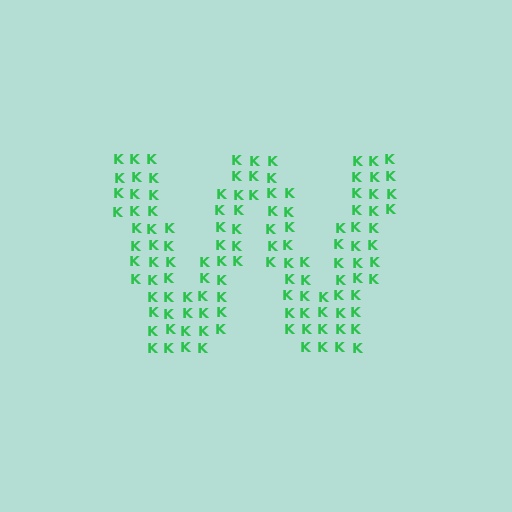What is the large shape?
The large shape is the letter W.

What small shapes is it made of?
It is made of small letter K's.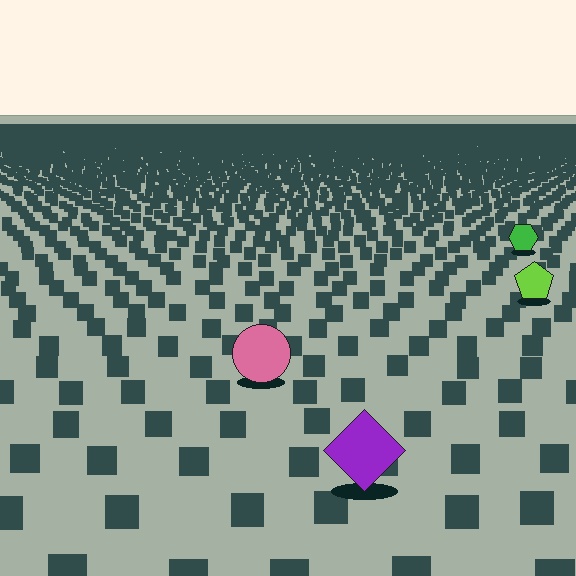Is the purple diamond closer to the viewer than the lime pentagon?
Yes. The purple diamond is closer — you can tell from the texture gradient: the ground texture is coarser near it.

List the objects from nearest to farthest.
From nearest to farthest: the purple diamond, the pink circle, the lime pentagon, the green hexagon.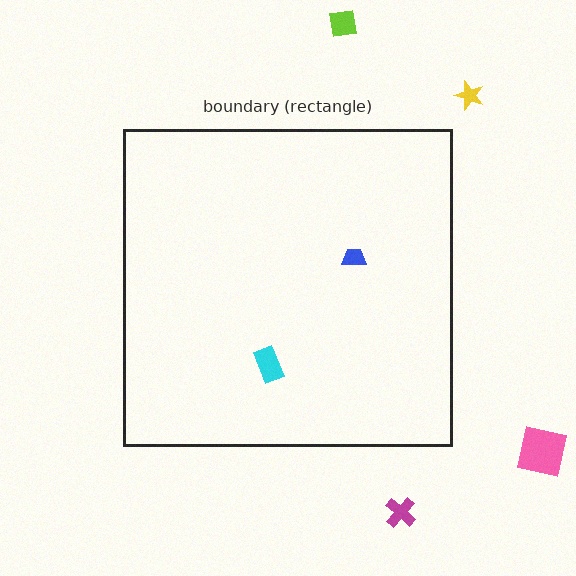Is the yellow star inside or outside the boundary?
Outside.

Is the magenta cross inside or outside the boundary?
Outside.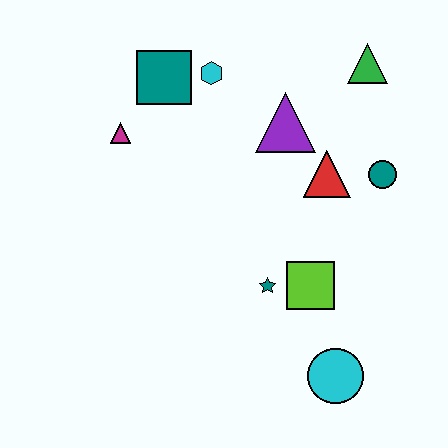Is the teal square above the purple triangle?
Yes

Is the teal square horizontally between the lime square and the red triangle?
No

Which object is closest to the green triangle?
The purple triangle is closest to the green triangle.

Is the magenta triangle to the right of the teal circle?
No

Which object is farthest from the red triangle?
The magenta triangle is farthest from the red triangle.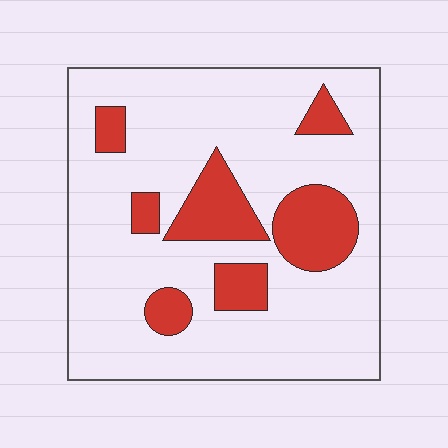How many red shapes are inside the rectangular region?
7.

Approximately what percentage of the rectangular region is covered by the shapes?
Approximately 20%.